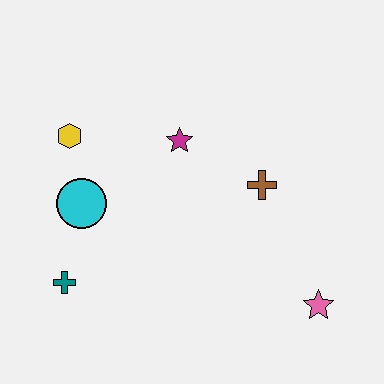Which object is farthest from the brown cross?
The teal cross is farthest from the brown cross.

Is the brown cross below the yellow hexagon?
Yes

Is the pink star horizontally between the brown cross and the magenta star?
No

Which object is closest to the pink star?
The brown cross is closest to the pink star.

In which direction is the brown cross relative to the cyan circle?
The brown cross is to the right of the cyan circle.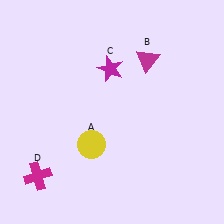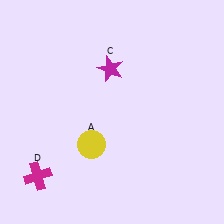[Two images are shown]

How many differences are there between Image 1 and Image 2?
There is 1 difference between the two images.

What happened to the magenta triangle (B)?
The magenta triangle (B) was removed in Image 2. It was in the top-right area of Image 1.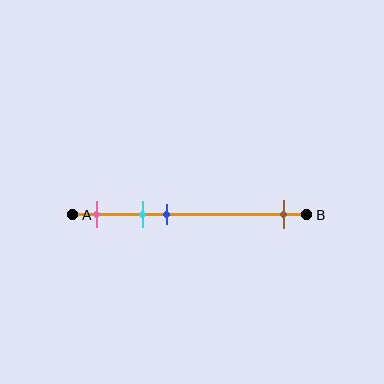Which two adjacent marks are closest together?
The cyan and blue marks are the closest adjacent pair.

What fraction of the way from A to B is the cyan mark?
The cyan mark is approximately 30% (0.3) of the way from A to B.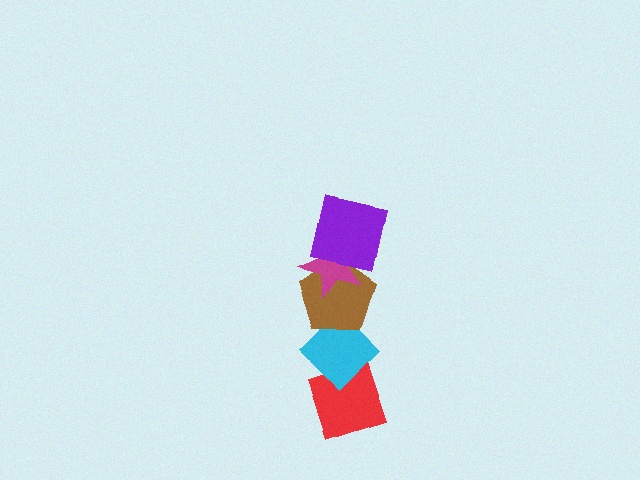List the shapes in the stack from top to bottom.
From top to bottom: the purple square, the magenta star, the brown pentagon, the cyan diamond, the red diamond.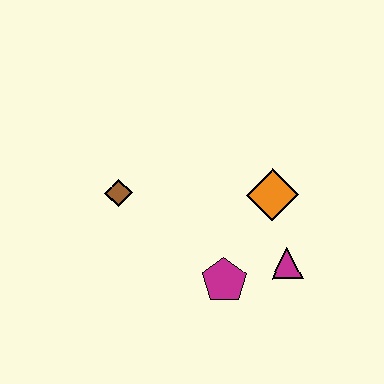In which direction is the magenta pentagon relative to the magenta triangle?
The magenta pentagon is to the left of the magenta triangle.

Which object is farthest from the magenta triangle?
The brown diamond is farthest from the magenta triangle.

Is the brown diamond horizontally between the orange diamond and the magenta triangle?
No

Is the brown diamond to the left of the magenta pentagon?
Yes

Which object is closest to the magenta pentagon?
The magenta triangle is closest to the magenta pentagon.